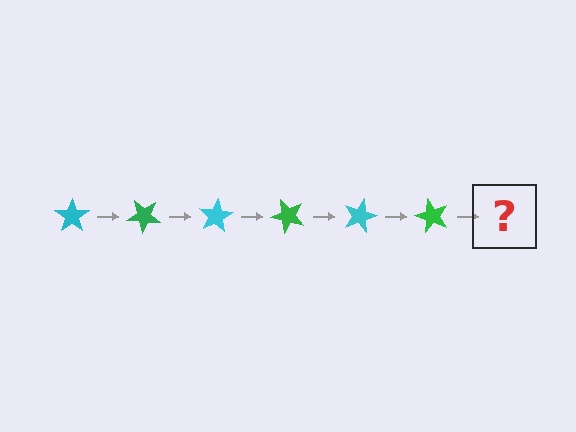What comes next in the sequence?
The next element should be a cyan star, rotated 240 degrees from the start.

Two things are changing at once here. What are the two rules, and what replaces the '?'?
The two rules are that it rotates 40 degrees each step and the color cycles through cyan and green. The '?' should be a cyan star, rotated 240 degrees from the start.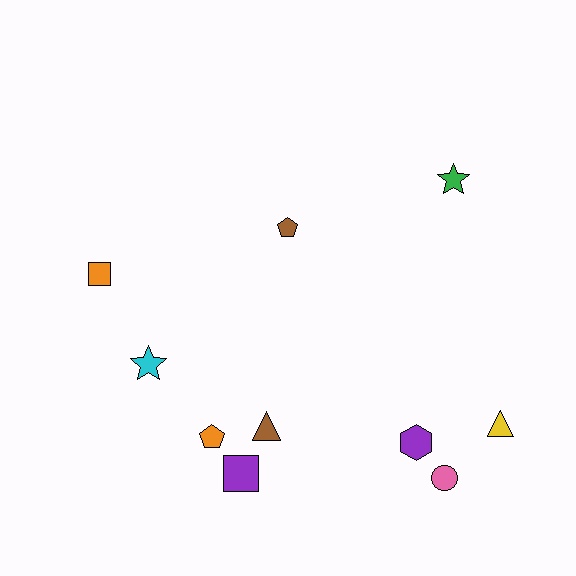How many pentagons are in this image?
There are 2 pentagons.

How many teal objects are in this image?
There are no teal objects.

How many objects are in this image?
There are 10 objects.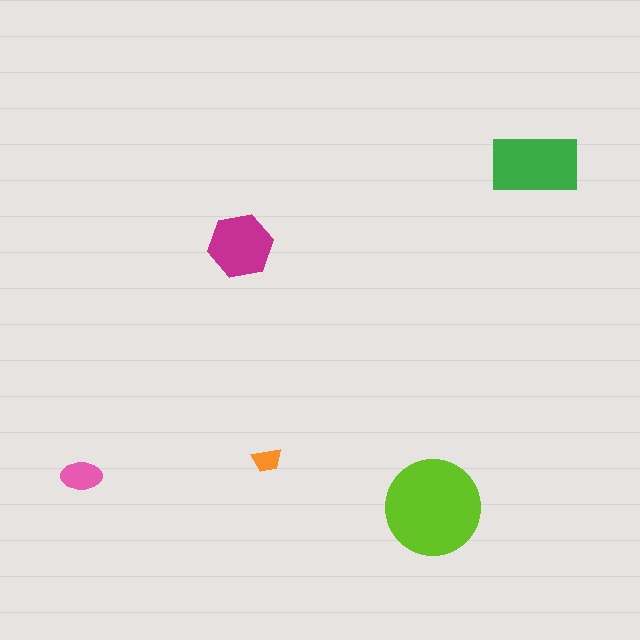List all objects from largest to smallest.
The lime circle, the green rectangle, the magenta hexagon, the pink ellipse, the orange trapezoid.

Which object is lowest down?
The lime circle is bottommost.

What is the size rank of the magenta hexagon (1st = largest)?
3rd.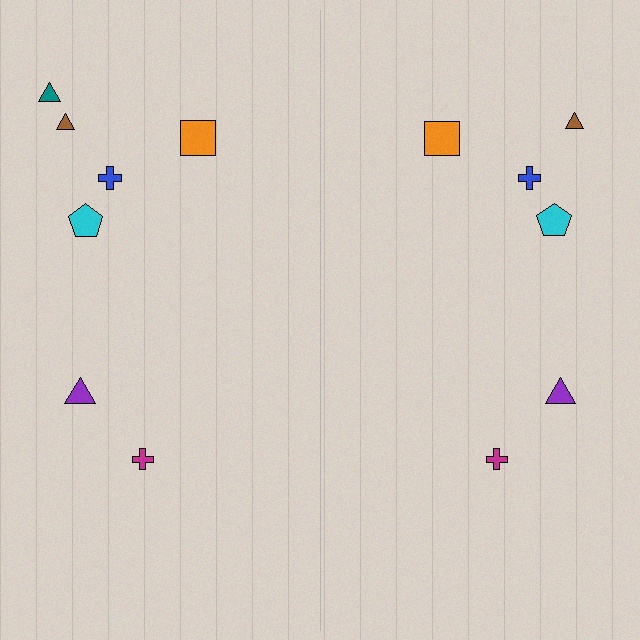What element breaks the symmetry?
A teal triangle is missing from the right side.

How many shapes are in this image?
There are 13 shapes in this image.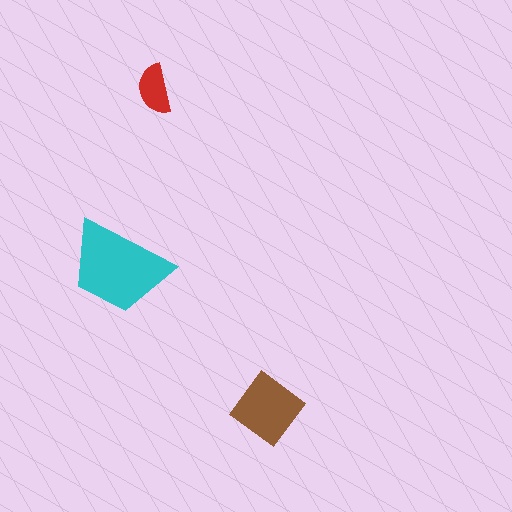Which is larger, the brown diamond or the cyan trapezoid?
The cyan trapezoid.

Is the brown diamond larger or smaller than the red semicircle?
Larger.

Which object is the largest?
The cyan trapezoid.